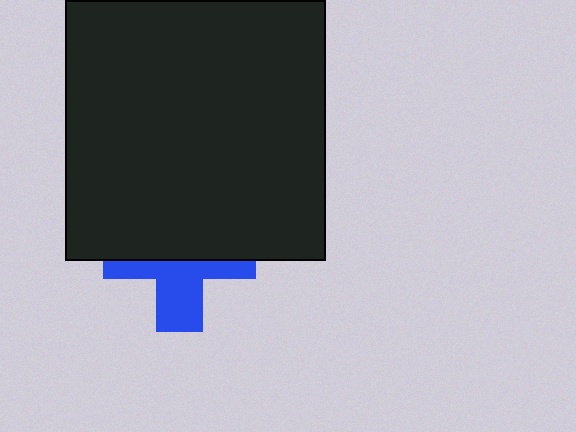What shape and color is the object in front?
The object in front is a black square.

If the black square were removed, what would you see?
You would see the complete blue cross.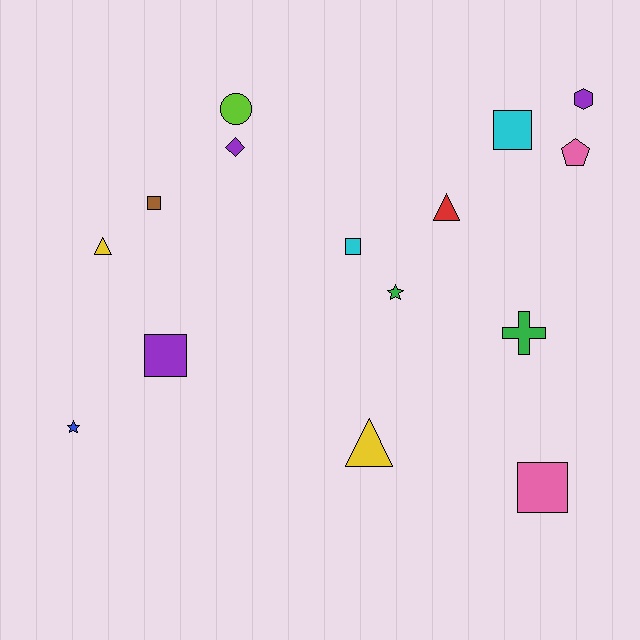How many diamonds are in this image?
There is 1 diamond.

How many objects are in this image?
There are 15 objects.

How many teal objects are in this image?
There are no teal objects.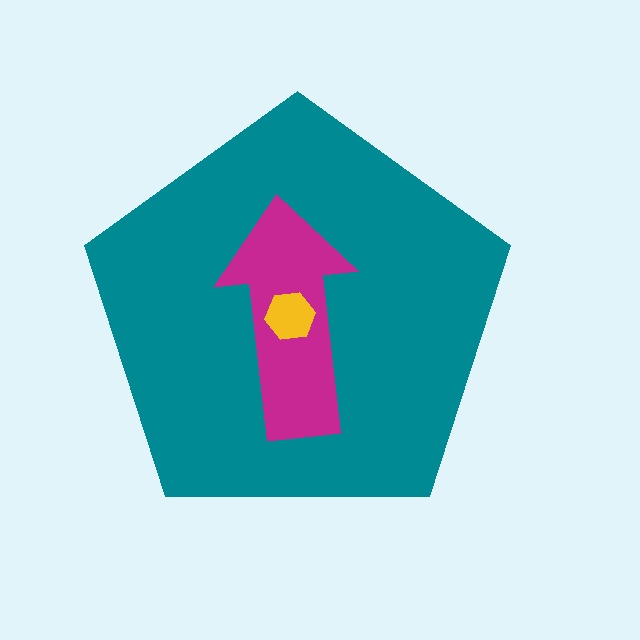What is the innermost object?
The yellow hexagon.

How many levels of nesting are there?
3.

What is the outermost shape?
The teal pentagon.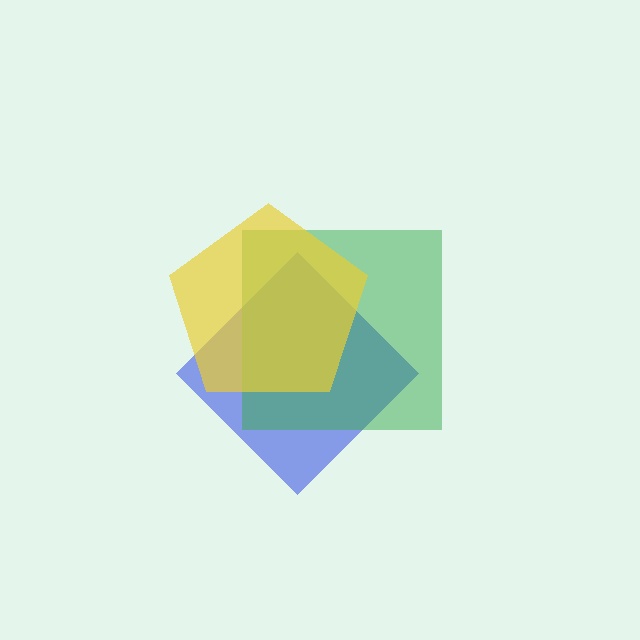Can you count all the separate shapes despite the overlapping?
Yes, there are 3 separate shapes.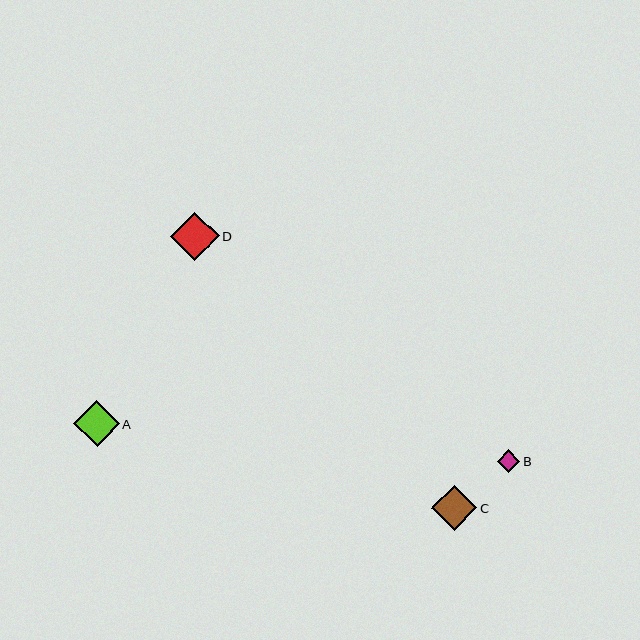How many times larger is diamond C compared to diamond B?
Diamond C is approximately 2.0 times the size of diamond B.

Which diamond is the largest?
Diamond D is the largest with a size of approximately 48 pixels.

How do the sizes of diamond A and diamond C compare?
Diamond A and diamond C are approximately the same size.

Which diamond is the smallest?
Diamond B is the smallest with a size of approximately 22 pixels.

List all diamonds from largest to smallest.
From largest to smallest: D, A, C, B.